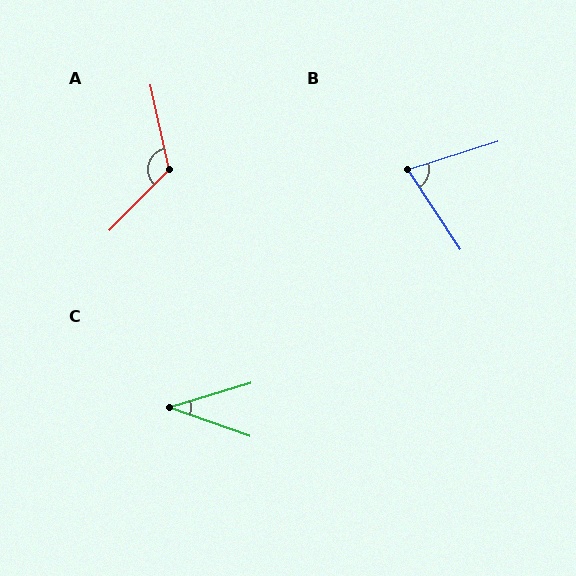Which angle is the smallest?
C, at approximately 36 degrees.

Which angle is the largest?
A, at approximately 124 degrees.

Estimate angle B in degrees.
Approximately 74 degrees.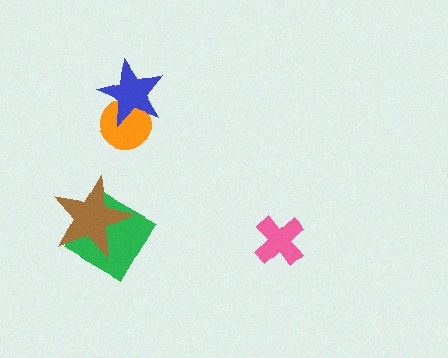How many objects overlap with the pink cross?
0 objects overlap with the pink cross.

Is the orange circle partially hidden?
Yes, it is partially covered by another shape.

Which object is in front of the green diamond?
The brown star is in front of the green diamond.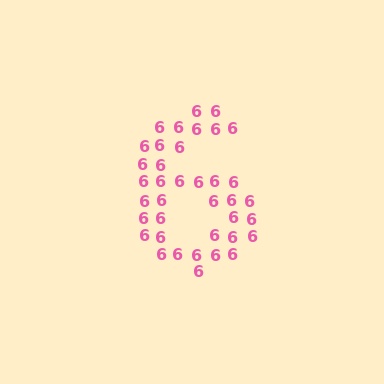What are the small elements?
The small elements are digit 6's.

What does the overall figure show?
The overall figure shows the digit 6.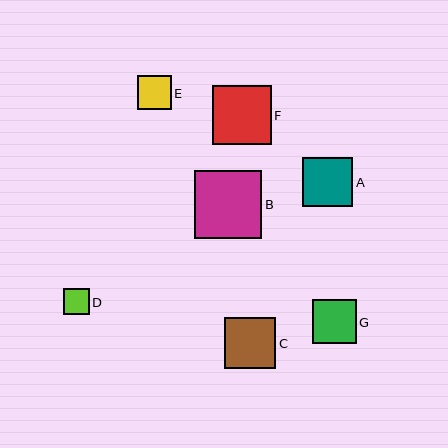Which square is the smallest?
Square D is the smallest with a size of approximately 26 pixels.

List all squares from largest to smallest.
From largest to smallest: B, F, C, A, G, E, D.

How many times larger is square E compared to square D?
Square E is approximately 1.3 times the size of square D.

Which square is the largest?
Square B is the largest with a size of approximately 67 pixels.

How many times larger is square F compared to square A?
Square F is approximately 1.2 times the size of square A.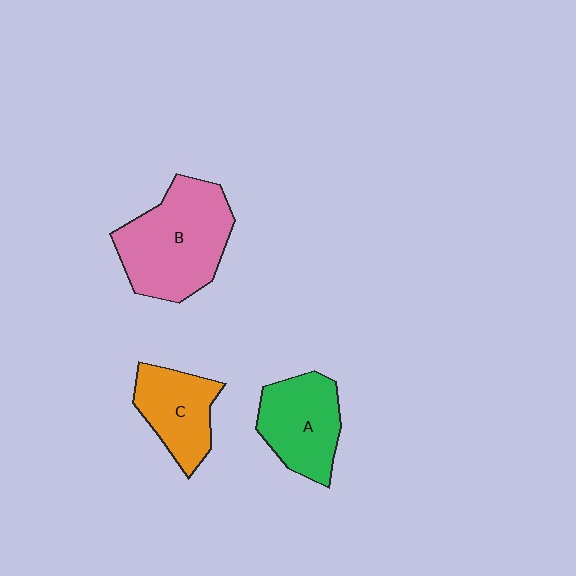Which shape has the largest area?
Shape B (pink).